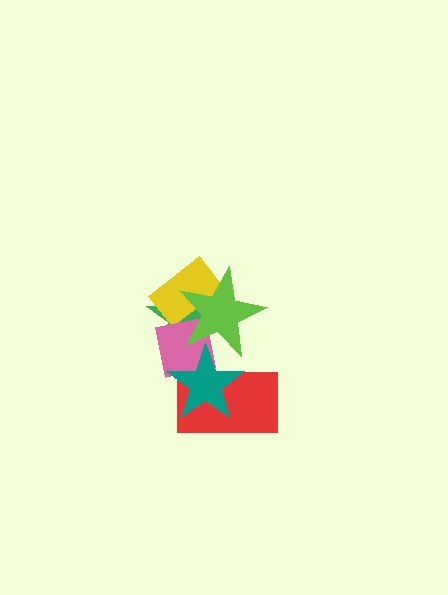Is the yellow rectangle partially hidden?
Yes, it is partially covered by another shape.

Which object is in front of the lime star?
The teal star is in front of the lime star.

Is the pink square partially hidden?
Yes, it is partially covered by another shape.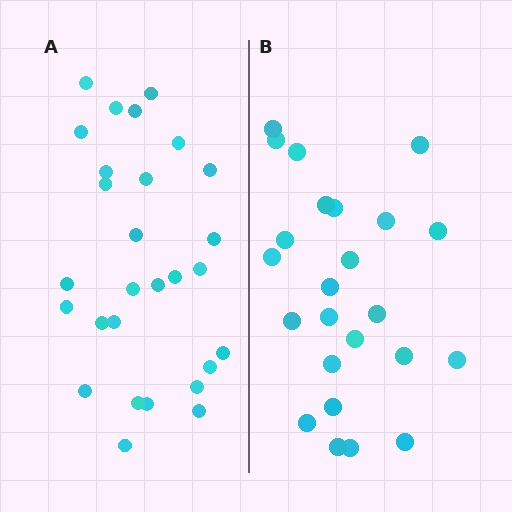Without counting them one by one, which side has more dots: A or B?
Region A (the left region) has more dots.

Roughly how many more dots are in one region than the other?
Region A has about 4 more dots than region B.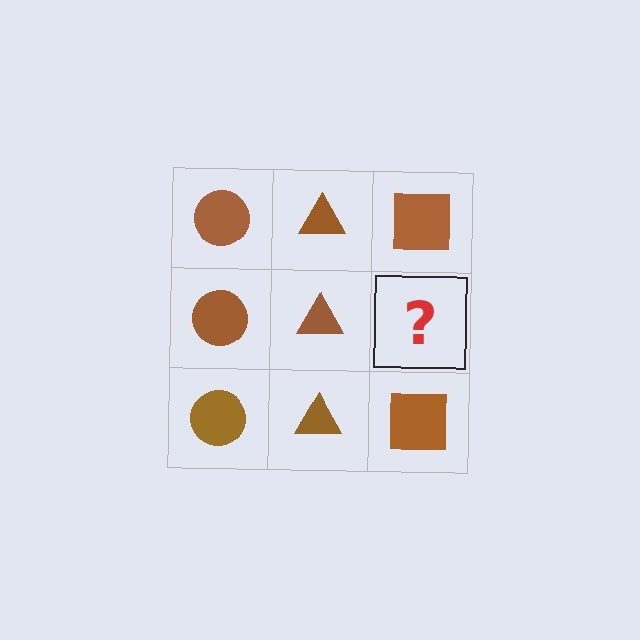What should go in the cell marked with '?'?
The missing cell should contain a brown square.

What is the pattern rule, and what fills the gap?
The rule is that each column has a consistent shape. The gap should be filled with a brown square.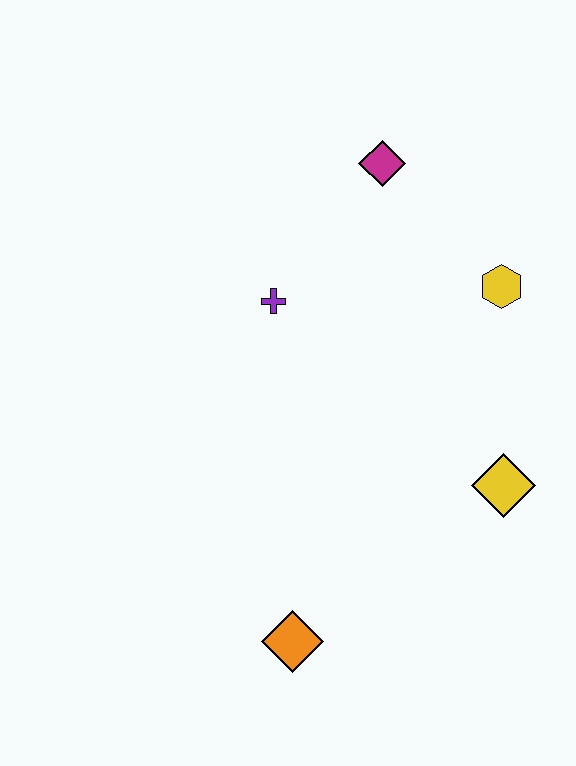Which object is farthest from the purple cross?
The orange diamond is farthest from the purple cross.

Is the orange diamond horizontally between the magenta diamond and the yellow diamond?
No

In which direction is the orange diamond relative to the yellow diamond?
The orange diamond is to the left of the yellow diamond.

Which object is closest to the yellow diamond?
The yellow hexagon is closest to the yellow diamond.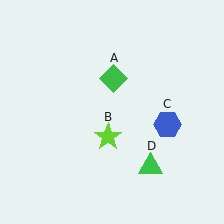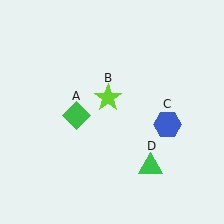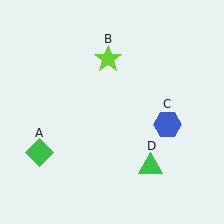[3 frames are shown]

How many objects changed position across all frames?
2 objects changed position: green diamond (object A), lime star (object B).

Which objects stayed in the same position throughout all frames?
Blue hexagon (object C) and green triangle (object D) remained stationary.